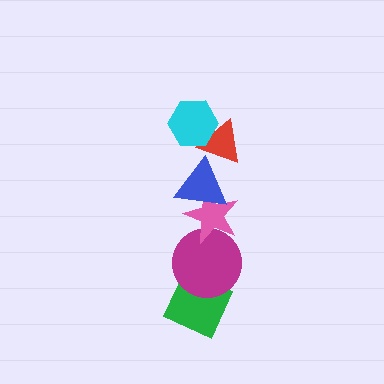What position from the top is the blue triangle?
The blue triangle is 3rd from the top.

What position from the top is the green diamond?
The green diamond is 6th from the top.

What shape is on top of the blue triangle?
The red triangle is on top of the blue triangle.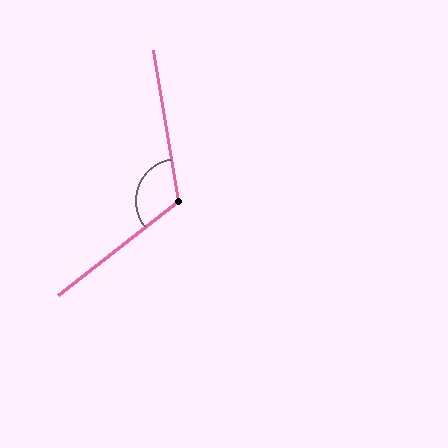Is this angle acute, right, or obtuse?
It is obtuse.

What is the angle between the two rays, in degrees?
Approximately 119 degrees.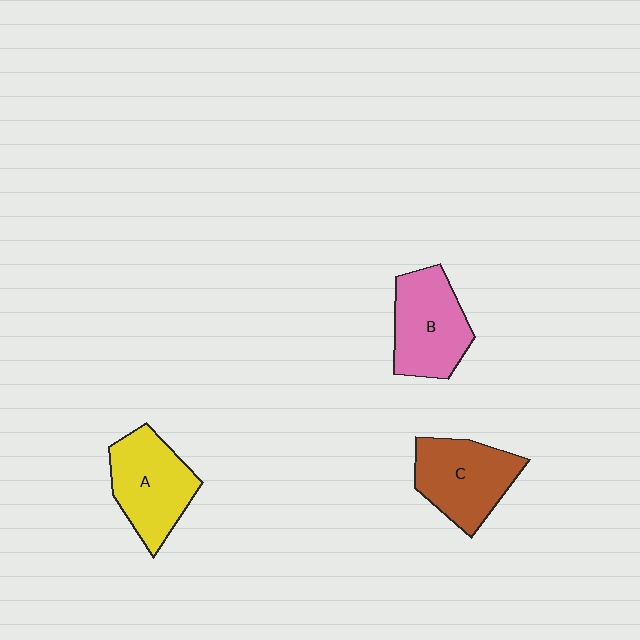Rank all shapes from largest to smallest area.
From largest to smallest: C (brown), A (yellow), B (pink).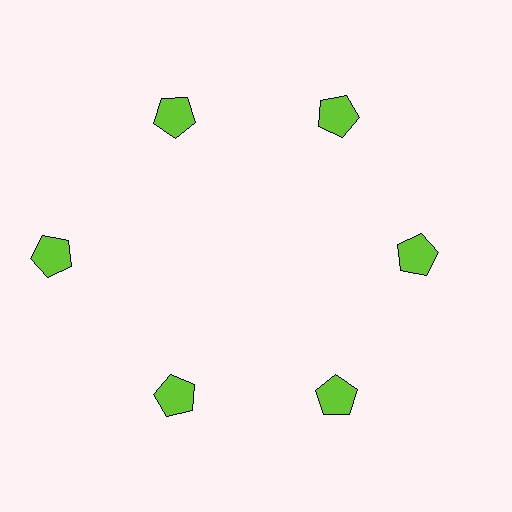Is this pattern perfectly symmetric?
No. The 6 lime pentagons are arranged in a ring, but one element near the 9 o'clock position is pushed outward from the center, breaking the 6-fold rotational symmetry.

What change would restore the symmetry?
The symmetry would be restored by moving it inward, back onto the ring so that all 6 pentagons sit at equal angles and equal distance from the center.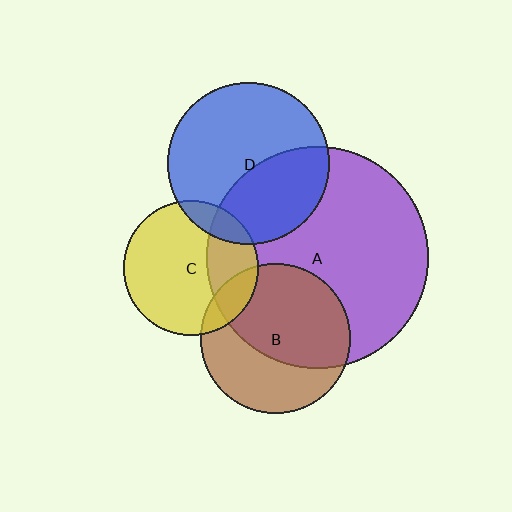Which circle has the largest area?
Circle A (purple).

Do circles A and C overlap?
Yes.